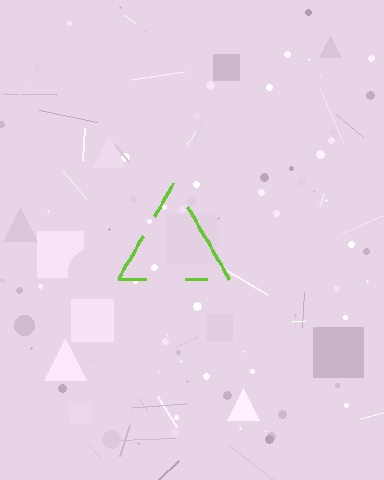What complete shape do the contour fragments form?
The contour fragments form a triangle.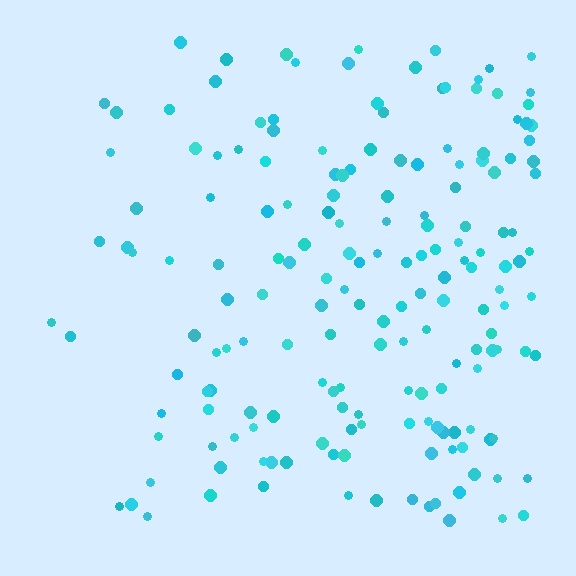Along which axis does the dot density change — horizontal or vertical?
Horizontal.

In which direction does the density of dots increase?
From left to right, with the right side densest.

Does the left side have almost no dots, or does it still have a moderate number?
Still a moderate number, just noticeably fewer than the right.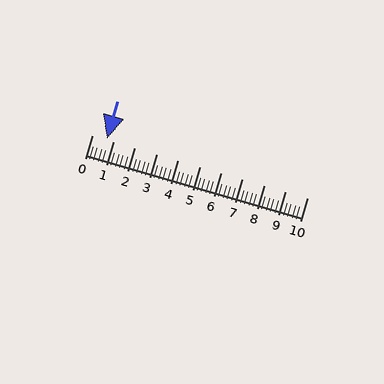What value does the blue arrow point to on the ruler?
The blue arrow points to approximately 0.7.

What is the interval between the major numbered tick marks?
The major tick marks are spaced 1 units apart.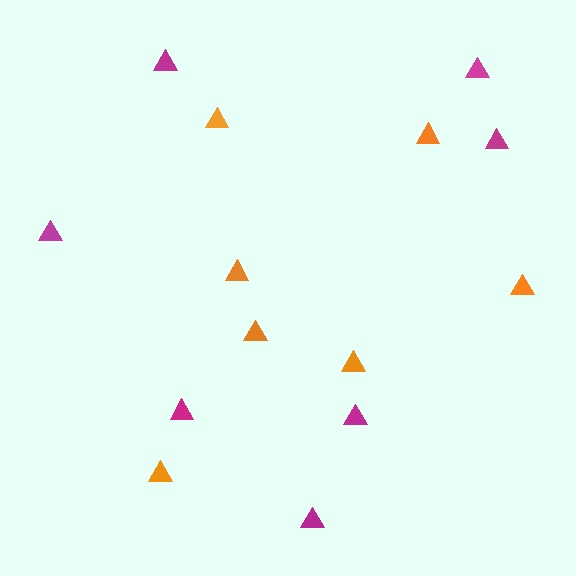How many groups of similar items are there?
There are 2 groups: one group of orange triangles (7) and one group of magenta triangles (7).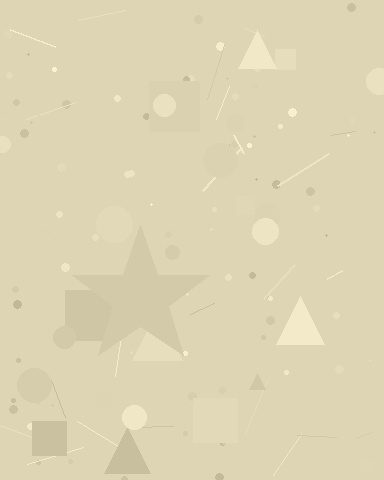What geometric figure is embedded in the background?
A star is embedded in the background.